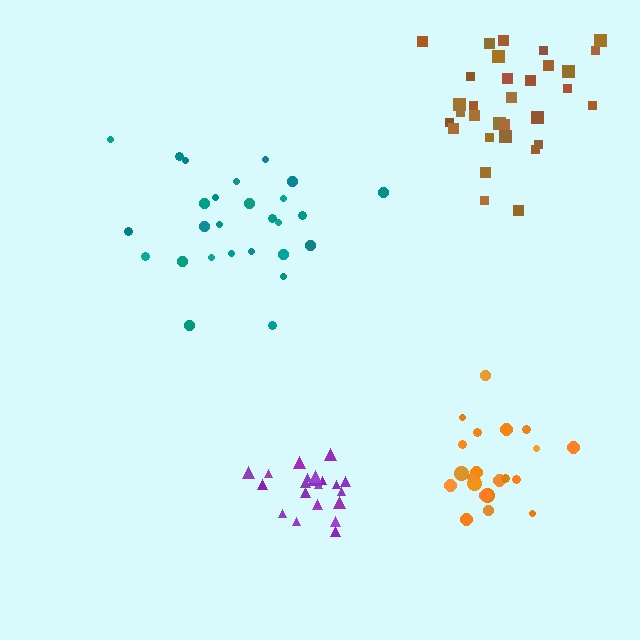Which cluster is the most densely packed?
Purple.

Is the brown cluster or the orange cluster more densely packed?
Orange.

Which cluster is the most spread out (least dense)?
Teal.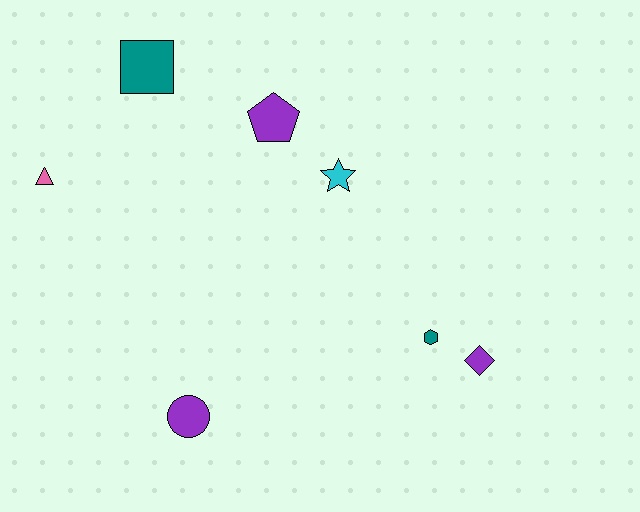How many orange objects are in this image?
There are no orange objects.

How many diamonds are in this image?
There is 1 diamond.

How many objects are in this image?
There are 7 objects.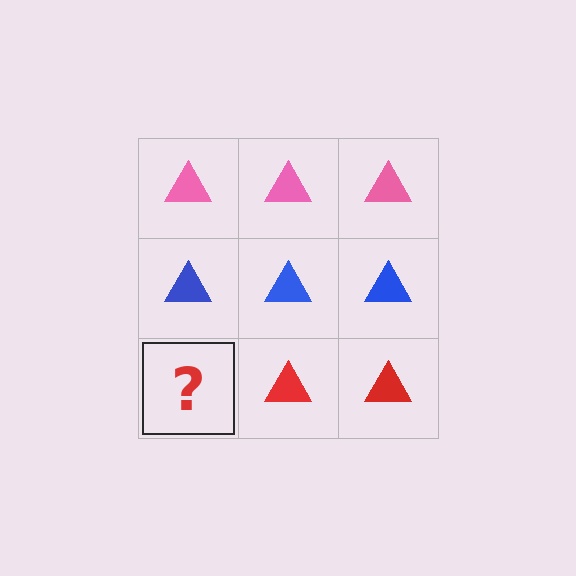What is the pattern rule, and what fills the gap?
The rule is that each row has a consistent color. The gap should be filled with a red triangle.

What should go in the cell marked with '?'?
The missing cell should contain a red triangle.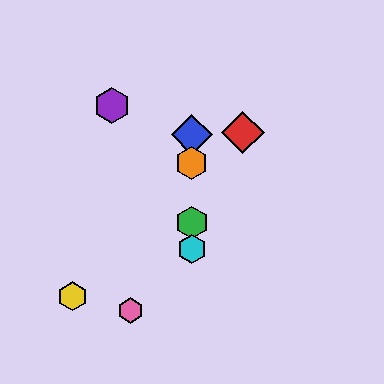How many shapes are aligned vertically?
4 shapes (the blue diamond, the green hexagon, the orange hexagon, the cyan hexagon) are aligned vertically.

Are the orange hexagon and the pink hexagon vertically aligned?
No, the orange hexagon is at x≈192 and the pink hexagon is at x≈131.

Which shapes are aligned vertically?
The blue diamond, the green hexagon, the orange hexagon, the cyan hexagon are aligned vertically.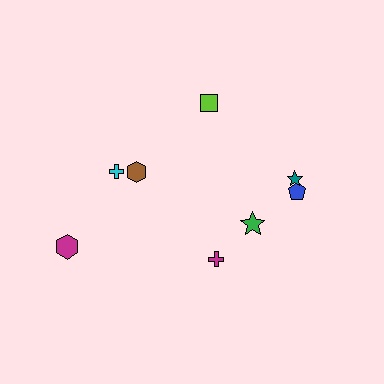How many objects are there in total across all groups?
There are 8 objects.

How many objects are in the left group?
There are 3 objects.